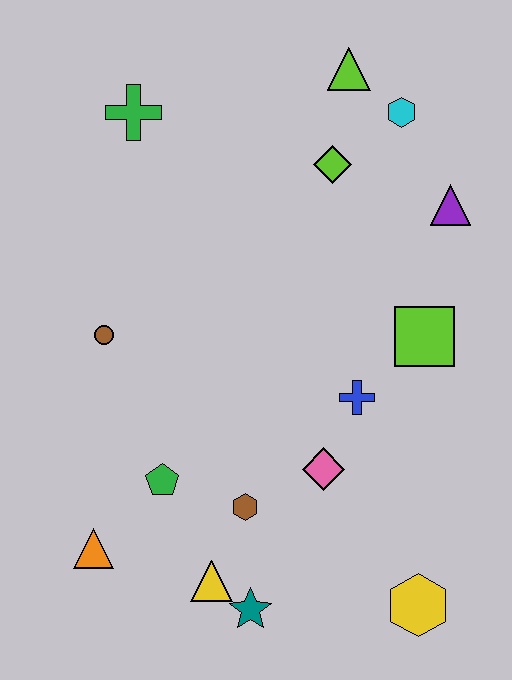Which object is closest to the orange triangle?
The green pentagon is closest to the orange triangle.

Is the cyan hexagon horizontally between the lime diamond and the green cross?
No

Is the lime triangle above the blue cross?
Yes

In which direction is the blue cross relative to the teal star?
The blue cross is above the teal star.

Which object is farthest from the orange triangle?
The lime triangle is farthest from the orange triangle.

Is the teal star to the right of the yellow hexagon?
No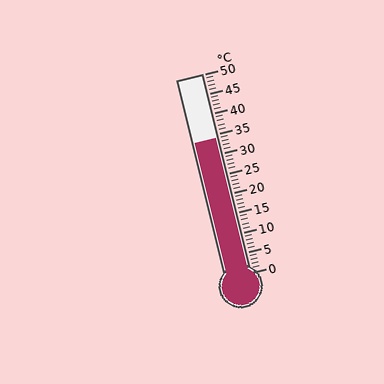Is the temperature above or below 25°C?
The temperature is above 25°C.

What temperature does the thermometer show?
The thermometer shows approximately 34°C.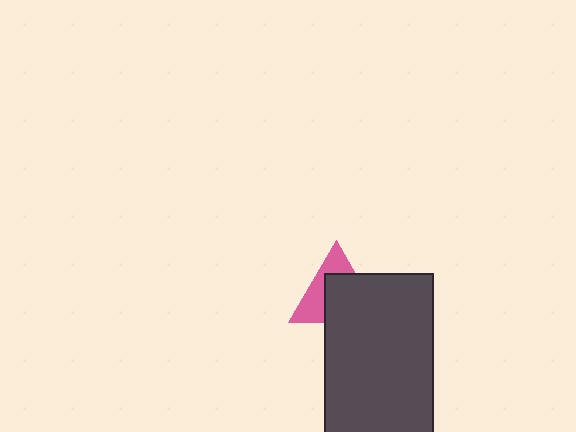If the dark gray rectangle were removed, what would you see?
You would see the complete pink triangle.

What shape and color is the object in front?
The object in front is a dark gray rectangle.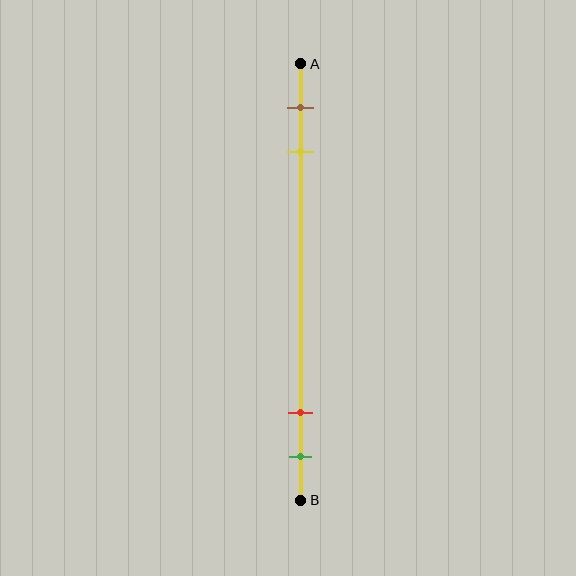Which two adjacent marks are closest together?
The red and green marks are the closest adjacent pair.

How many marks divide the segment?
There are 4 marks dividing the segment.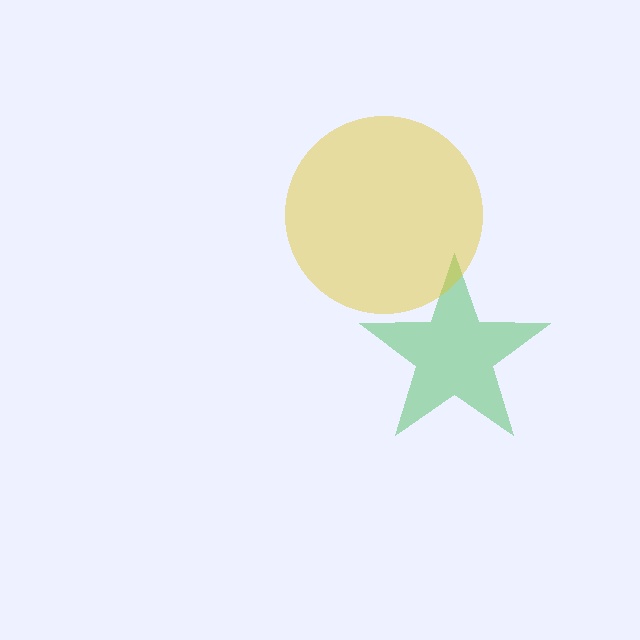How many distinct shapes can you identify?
There are 2 distinct shapes: a green star, a yellow circle.